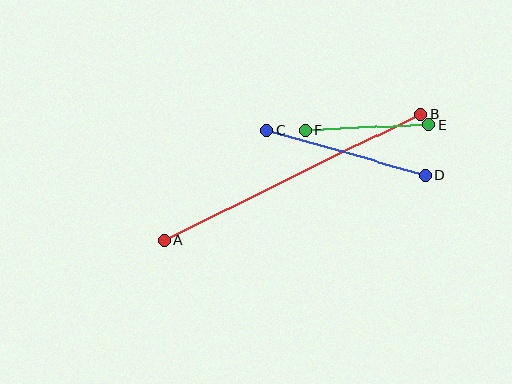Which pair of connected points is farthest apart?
Points A and B are farthest apart.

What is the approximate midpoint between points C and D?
The midpoint is at approximately (346, 153) pixels.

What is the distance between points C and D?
The distance is approximately 164 pixels.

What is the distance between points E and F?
The distance is approximately 123 pixels.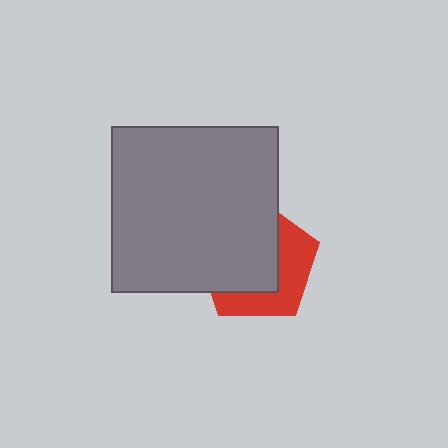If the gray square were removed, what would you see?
You would see the complete red pentagon.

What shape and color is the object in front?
The object in front is a gray square.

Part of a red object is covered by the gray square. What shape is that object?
It is a pentagon.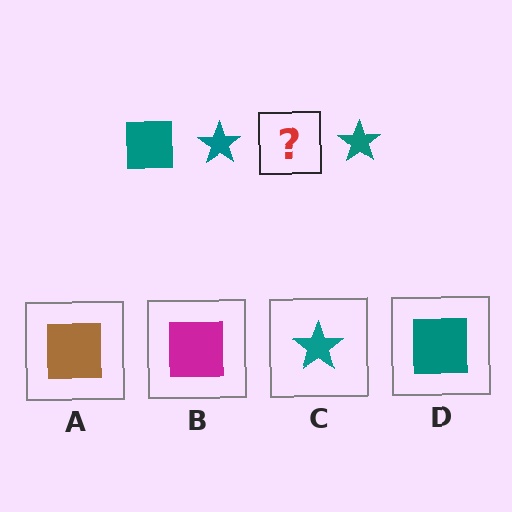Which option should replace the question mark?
Option D.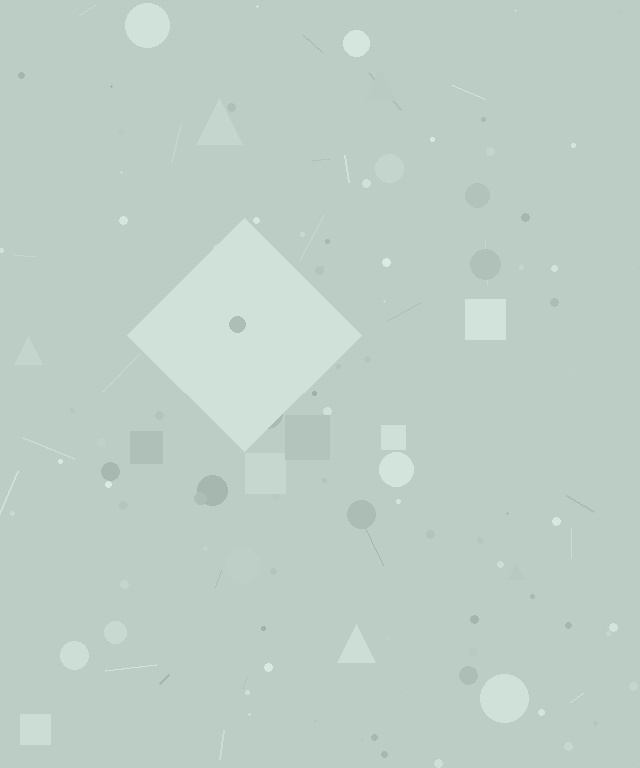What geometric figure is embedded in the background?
A diamond is embedded in the background.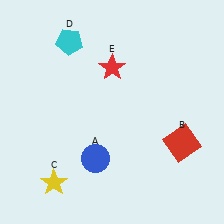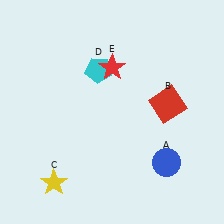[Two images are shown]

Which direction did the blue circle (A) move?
The blue circle (A) moved right.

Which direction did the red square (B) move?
The red square (B) moved up.